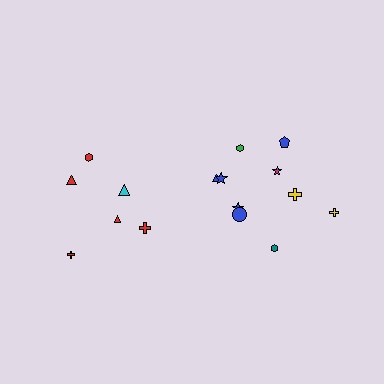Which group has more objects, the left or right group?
The right group.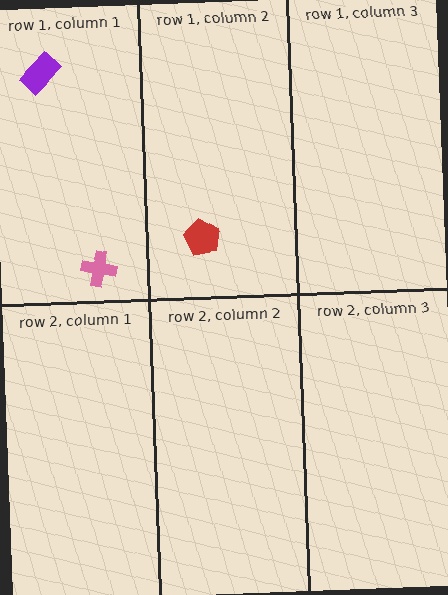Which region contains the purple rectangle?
The row 1, column 1 region.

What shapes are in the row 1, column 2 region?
The red pentagon.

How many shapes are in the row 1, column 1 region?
2.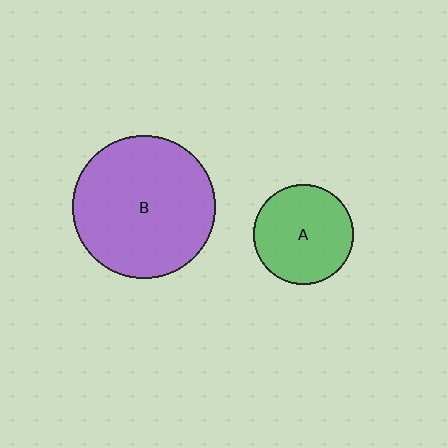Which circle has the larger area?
Circle B (purple).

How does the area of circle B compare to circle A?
Approximately 2.0 times.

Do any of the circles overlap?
No, none of the circles overlap.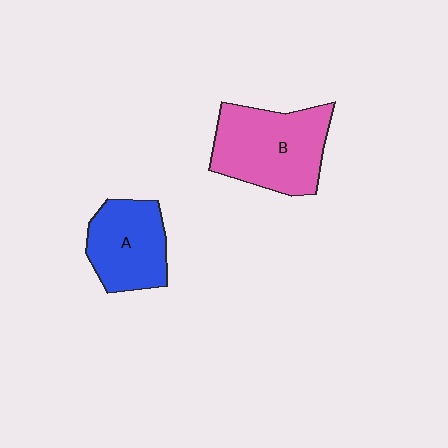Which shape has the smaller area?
Shape A (blue).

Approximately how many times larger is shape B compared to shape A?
Approximately 1.3 times.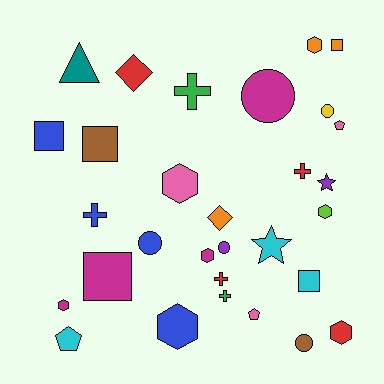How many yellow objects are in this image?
There is 1 yellow object.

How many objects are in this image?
There are 30 objects.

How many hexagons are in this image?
There are 7 hexagons.